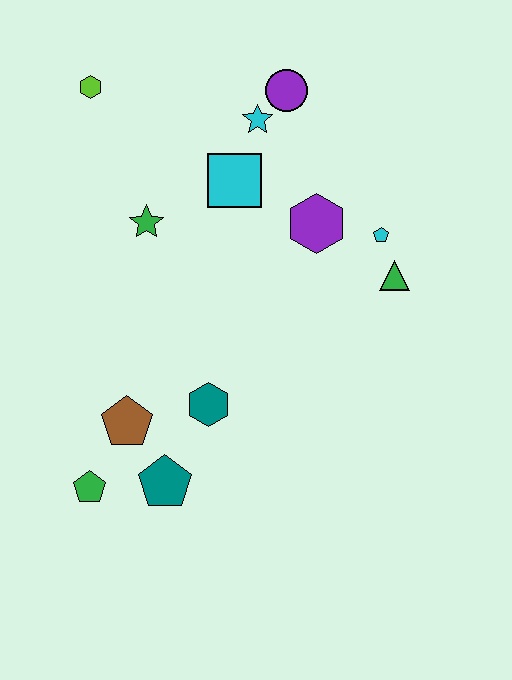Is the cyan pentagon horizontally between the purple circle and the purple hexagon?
No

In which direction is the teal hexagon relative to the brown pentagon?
The teal hexagon is to the right of the brown pentagon.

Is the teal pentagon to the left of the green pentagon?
No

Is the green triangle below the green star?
Yes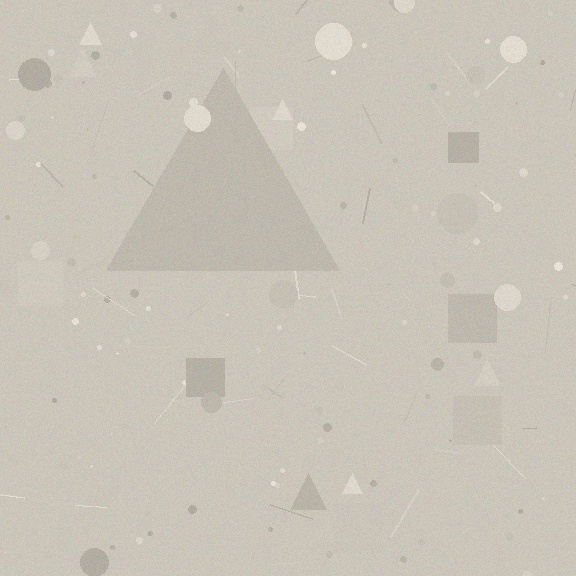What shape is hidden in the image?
A triangle is hidden in the image.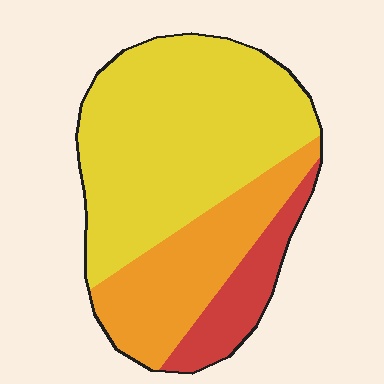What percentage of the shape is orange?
Orange takes up about one quarter (1/4) of the shape.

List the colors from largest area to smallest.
From largest to smallest: yellow, orange, red.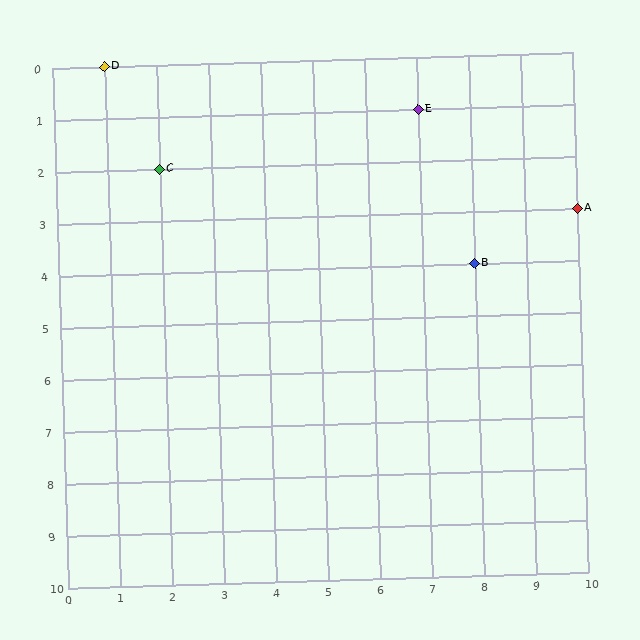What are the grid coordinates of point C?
Point C is at grid coordinates (2, 2).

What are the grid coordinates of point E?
Point E is at grid coordinates (7, 1).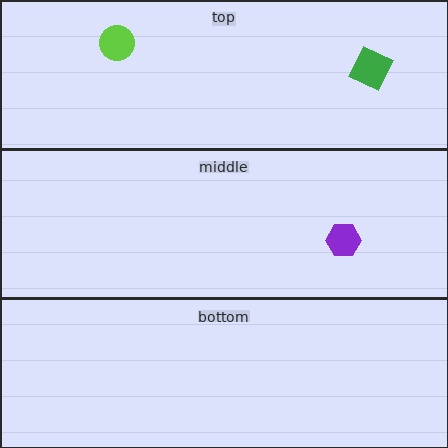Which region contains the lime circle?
The top region.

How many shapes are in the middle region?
1.